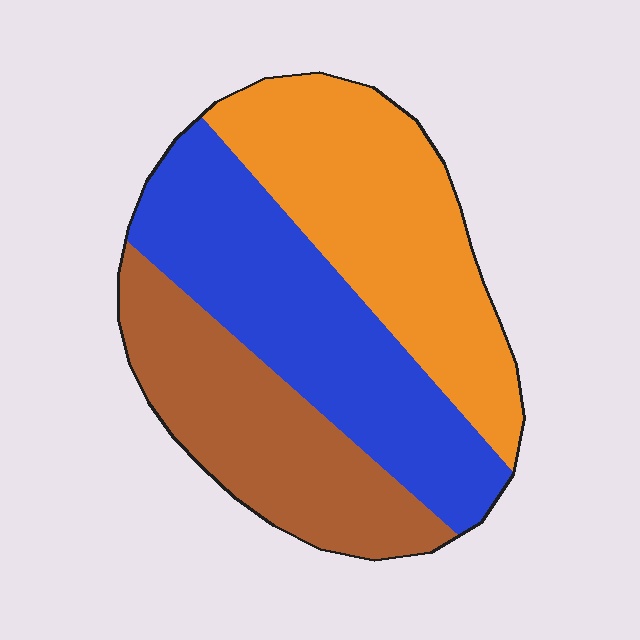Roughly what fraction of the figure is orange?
Orange takes up about three eighths (3/8) of the figure.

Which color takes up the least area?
Brown, at roughly 30%.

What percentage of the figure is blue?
Blue covers about 35% of the figure.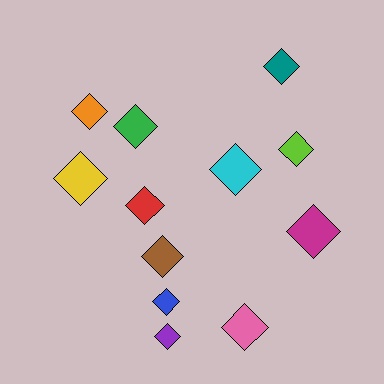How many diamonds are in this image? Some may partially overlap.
There are 12 diamonds.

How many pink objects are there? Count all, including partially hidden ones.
There is 1 pink object.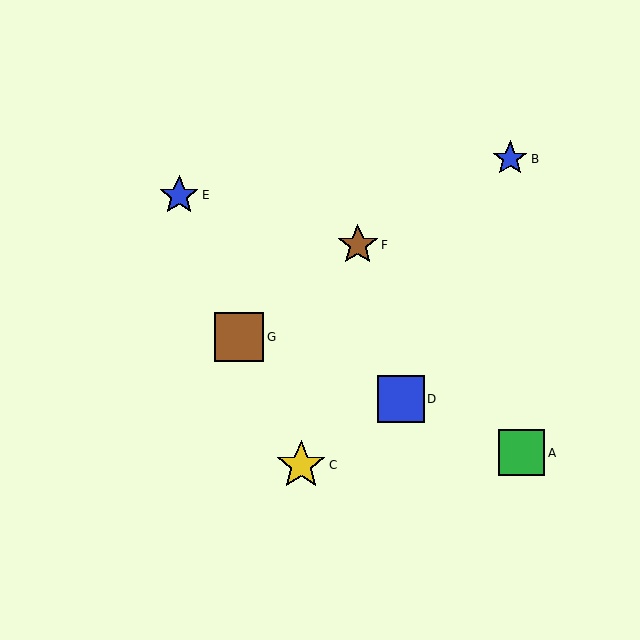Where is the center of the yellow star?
The center of the yellow star is at (301, 465).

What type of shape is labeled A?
Shape A is a green square.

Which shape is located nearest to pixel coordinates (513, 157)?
The blue star (labeled B) at (510, 159) is nearest to that location.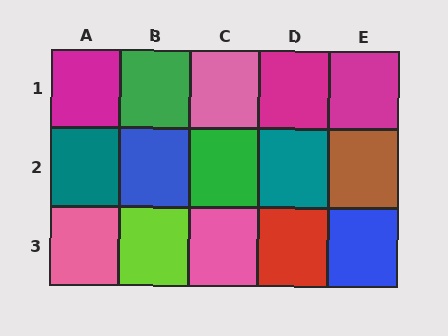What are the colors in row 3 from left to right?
Pink, lime, pink, red, blue.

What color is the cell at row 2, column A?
Teal.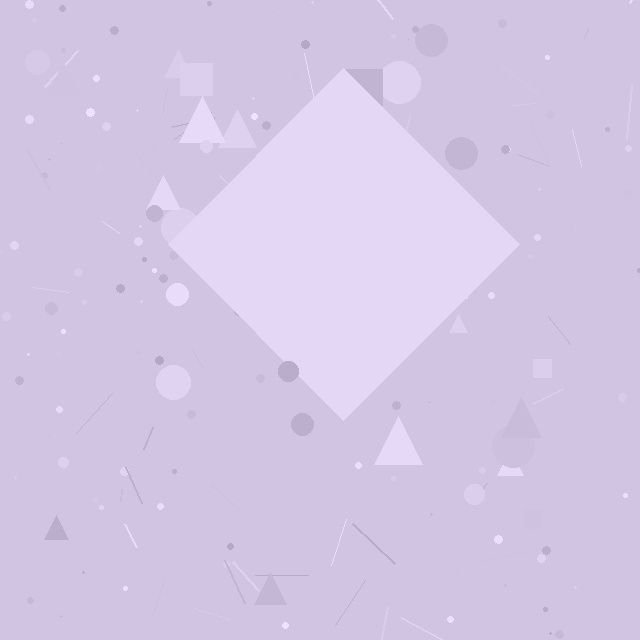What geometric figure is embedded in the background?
A diamond is embedded in the background.